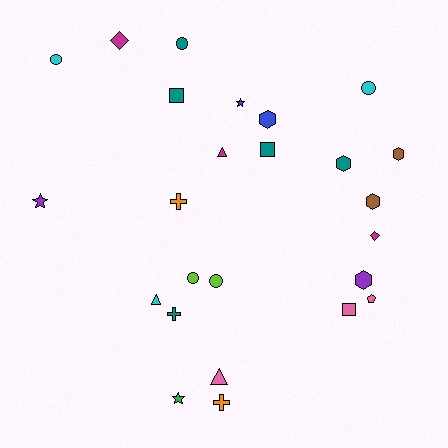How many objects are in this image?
There are 25 objects.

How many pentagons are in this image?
There is 1 pentagon.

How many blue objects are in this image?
There are 2 blue objects.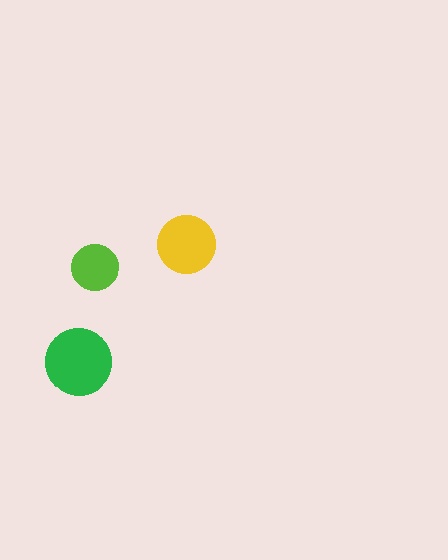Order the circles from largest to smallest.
the green one, the yellow one, the lime one.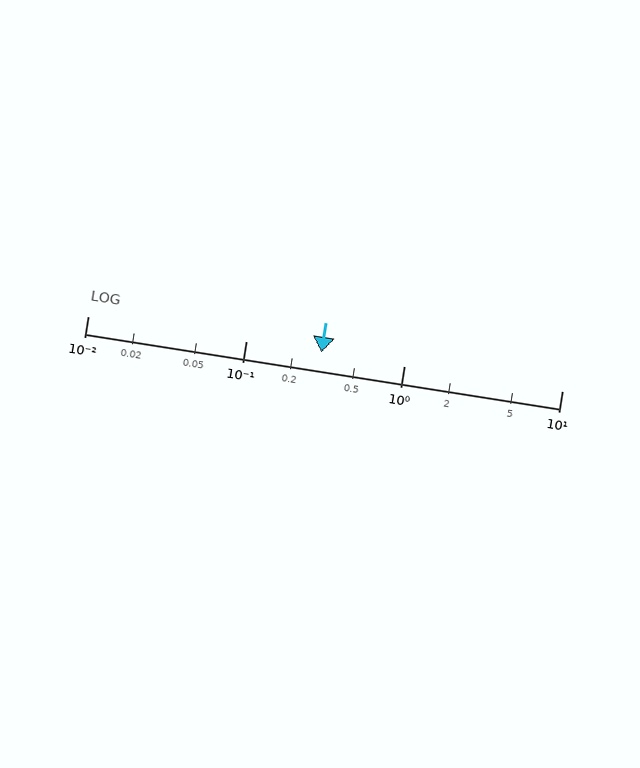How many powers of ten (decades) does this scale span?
The scale spans 3 decades, from 0.01 to 10.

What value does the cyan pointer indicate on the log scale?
The pointer indicates approximately 0.3.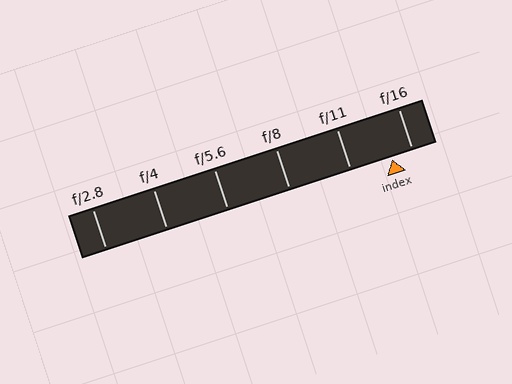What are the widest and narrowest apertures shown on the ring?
The widest aperture shown is f/2.8 and the narrowest is f/16.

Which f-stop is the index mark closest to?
The index mark is closest to f/16.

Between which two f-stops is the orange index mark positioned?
The index mark is between f/11 and f/16.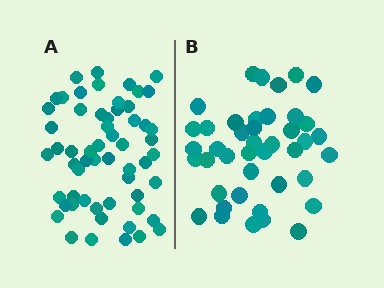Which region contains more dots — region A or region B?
Region A (the left region) has more dots.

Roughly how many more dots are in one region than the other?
Region A has approximately 15 more dots than region B.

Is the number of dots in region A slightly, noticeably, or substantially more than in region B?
Region A has noticeably more, but not dramatically so. The ratio is roughly 1.4 to 1.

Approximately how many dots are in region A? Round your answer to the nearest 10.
About 60 dots. (The exact count is 58, which rounds to 60.)